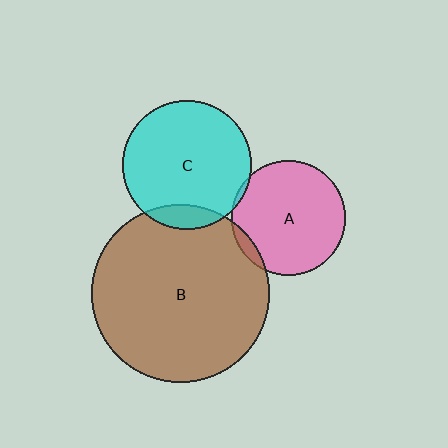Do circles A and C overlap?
Yes.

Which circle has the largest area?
Circle B (brown).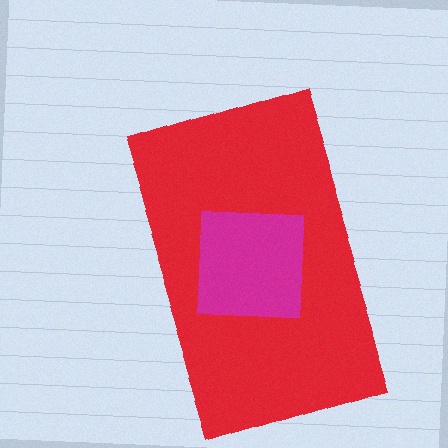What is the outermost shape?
The red rectangle.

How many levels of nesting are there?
2.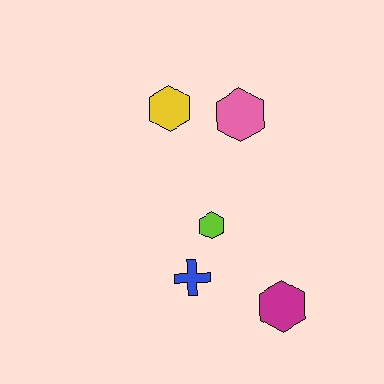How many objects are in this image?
There are 5 objects.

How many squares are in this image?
There are no squares.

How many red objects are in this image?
There are no red objects.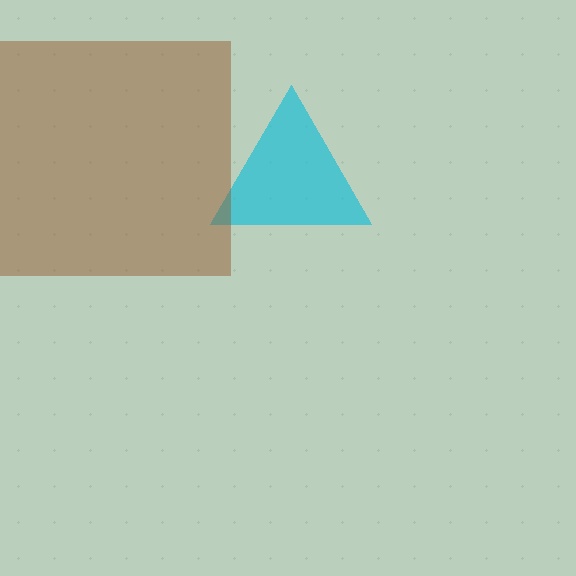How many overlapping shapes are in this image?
There are 2 overlapping shapes in the image.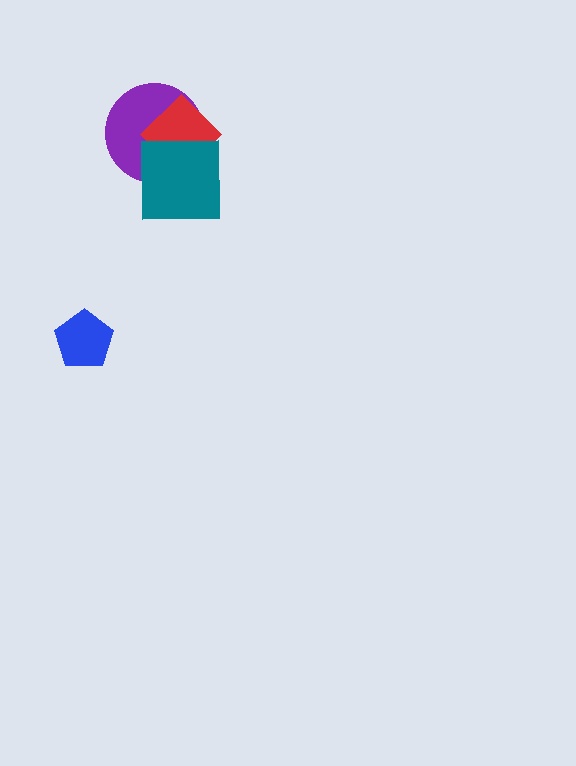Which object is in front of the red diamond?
The teal square is in front of the red diamond.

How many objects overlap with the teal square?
2 objects overlap with the teal square.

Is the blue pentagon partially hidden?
No, no other shape covers it.